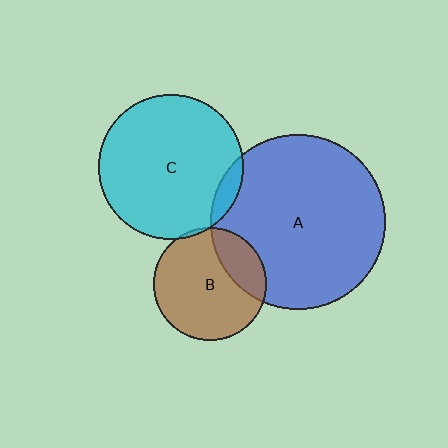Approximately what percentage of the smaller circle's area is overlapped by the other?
Approximately 5%.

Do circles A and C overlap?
Yes.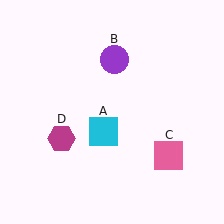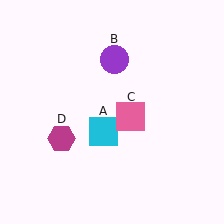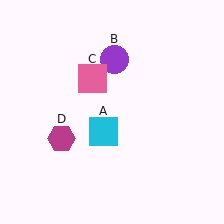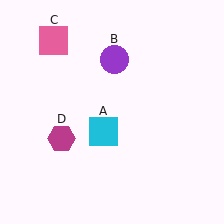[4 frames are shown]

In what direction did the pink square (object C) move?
The pink square (object C) moved up and to the left.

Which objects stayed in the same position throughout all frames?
Cyan square (object A) and purple circle (object B) and magenta hexagon (object D) remained stationary.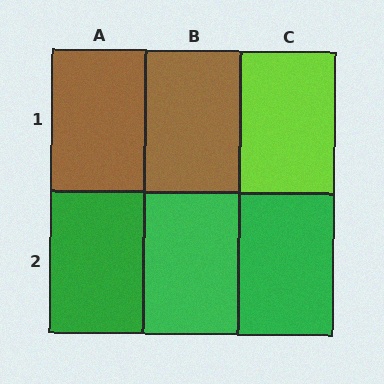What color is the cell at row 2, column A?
Green.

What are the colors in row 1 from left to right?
Brown, brown, lime.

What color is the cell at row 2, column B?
Green.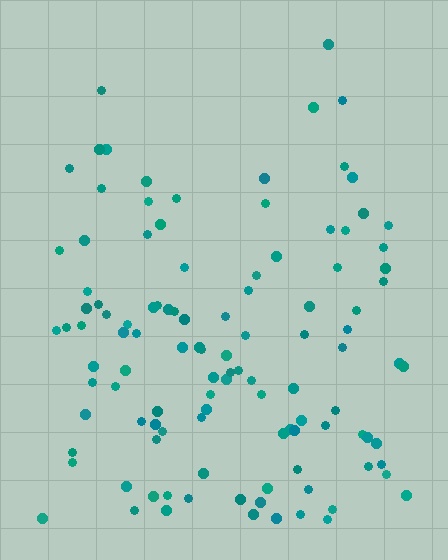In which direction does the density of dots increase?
From top to bottom, with the bottom side densest.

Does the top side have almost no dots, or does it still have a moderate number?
Still a moderate number, just noticeably fewer than the bottom.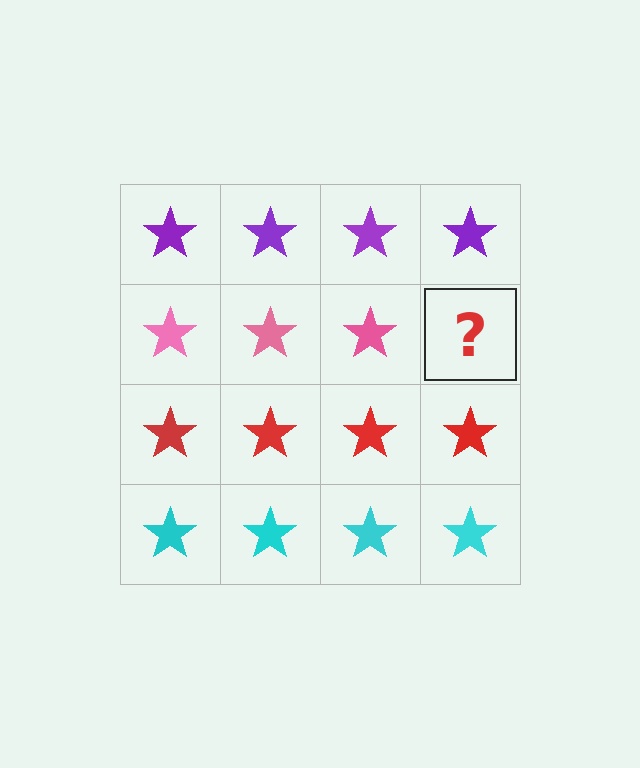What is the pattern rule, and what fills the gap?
The rule is that each row has a consistent color. The gap should be filled with a pink star.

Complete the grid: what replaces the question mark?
The question mark should be replaced with a pink star.